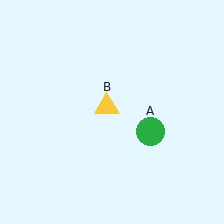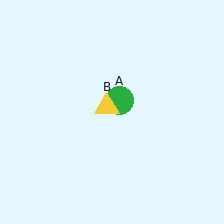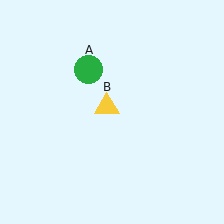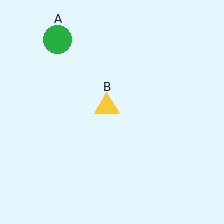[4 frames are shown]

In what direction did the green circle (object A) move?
The green circle (object A) moved up and to the left.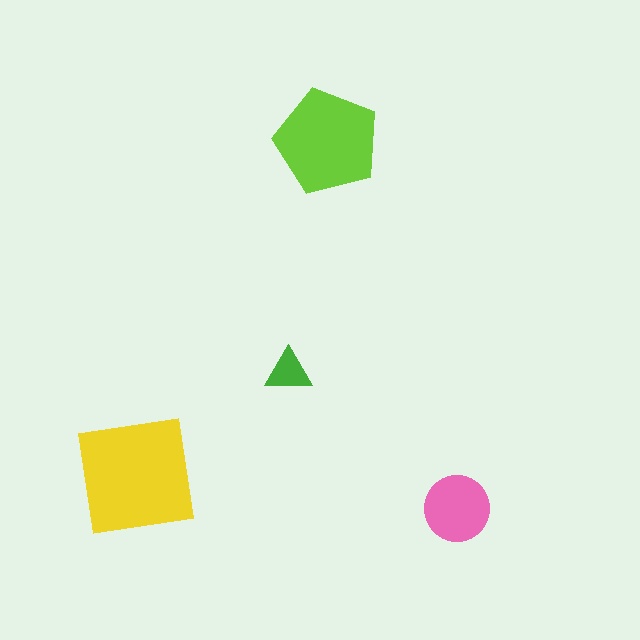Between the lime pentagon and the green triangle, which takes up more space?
The lime pentagon.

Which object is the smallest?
The green triangle.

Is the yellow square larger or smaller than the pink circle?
Larger.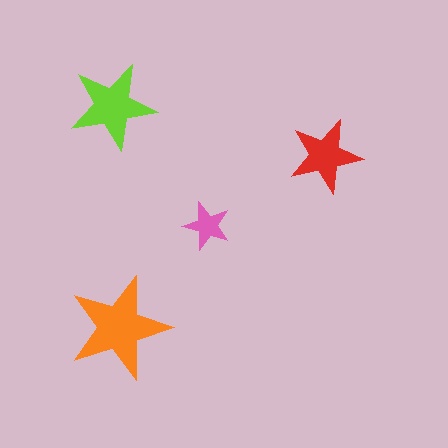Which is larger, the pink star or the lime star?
The lime one.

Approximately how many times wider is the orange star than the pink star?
About 2 times wider.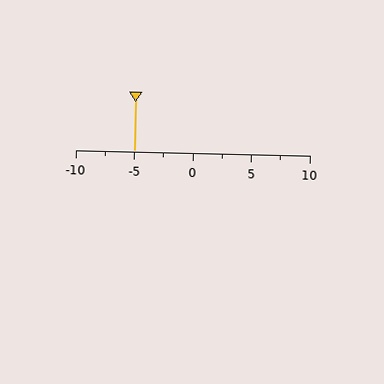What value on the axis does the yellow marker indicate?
The marker indicates approximately -5.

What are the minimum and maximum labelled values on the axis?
The axis runs from -10 to 10.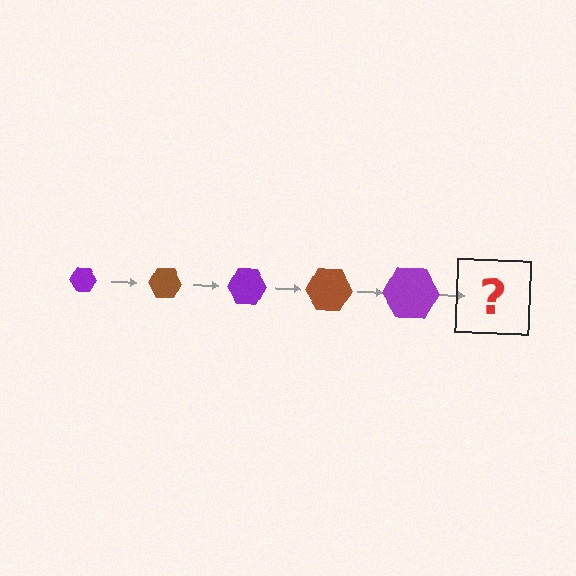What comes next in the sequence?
The next element should be a brown hexagon, larger than the previous one.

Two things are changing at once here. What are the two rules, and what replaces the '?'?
The two rules are that the hexagon grows larger each step and the color cycles through purple and brown. The '?' should be a brown hexagon, larger than the previous one.